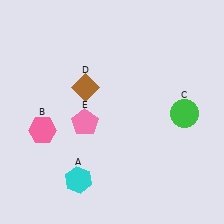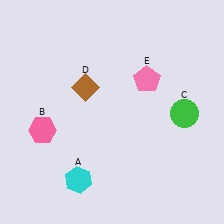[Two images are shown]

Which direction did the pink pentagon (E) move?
The pink pentagon (E) moved right.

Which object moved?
The pink pentagon (E) moved right.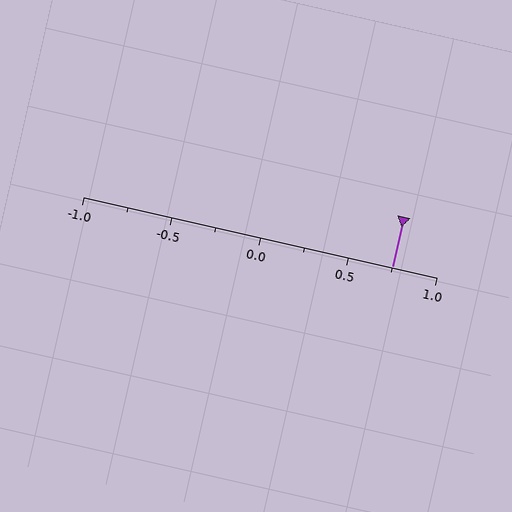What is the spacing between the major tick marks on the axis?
The major ticks are spaced 0.5 apart.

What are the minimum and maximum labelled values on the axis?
The axis runs from -1.0 to 1.0.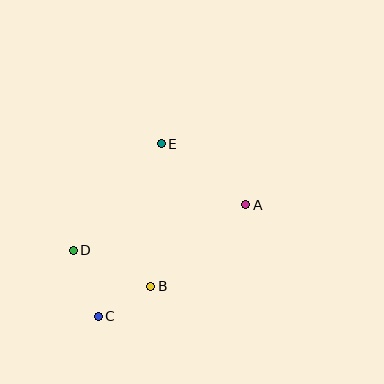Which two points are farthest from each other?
Points A and C are farthest from each other.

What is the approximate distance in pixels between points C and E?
The distance between C and E is approximately 184 pixels.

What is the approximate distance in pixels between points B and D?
The distance between B and D is approximately 86 pixels.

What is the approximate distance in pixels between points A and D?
The distance between A and D is approximately 179 pixels.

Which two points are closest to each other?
Points B and C are closest to each other.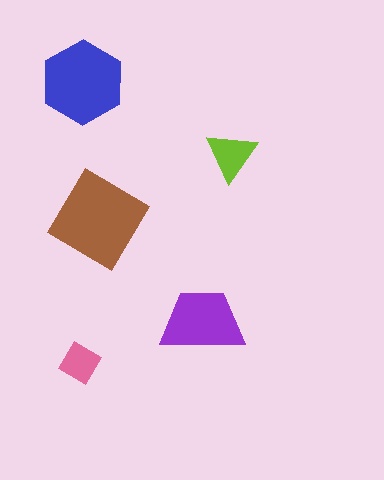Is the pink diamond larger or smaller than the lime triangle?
Smaller.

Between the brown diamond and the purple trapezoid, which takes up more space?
The brown diamond.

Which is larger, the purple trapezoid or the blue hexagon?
The blue hexagon.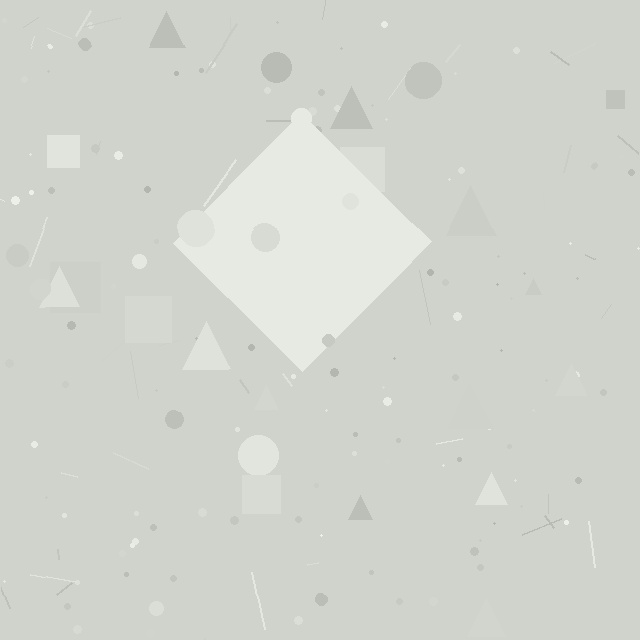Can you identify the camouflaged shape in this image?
The camouflaged shape is a diamond.